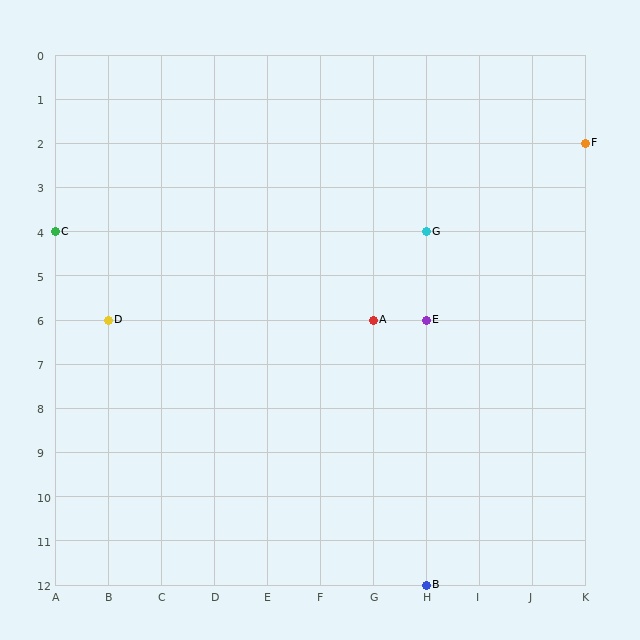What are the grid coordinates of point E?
Point E is at grid coordinates (H, 6).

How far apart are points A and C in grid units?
Points A and C are 6 columns and 2 rows apart (about 6.3 grid units diagonally).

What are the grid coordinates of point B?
Point B is at grid coordinates (H, 12).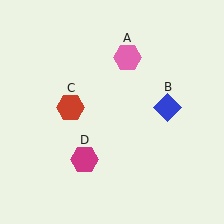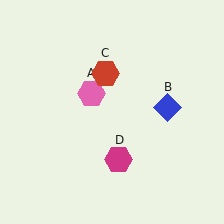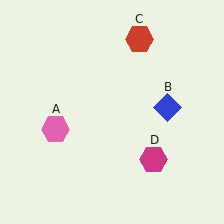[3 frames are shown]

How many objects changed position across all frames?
3 objects changed position: pink hexagon (object A), red hexagon (object C), magenta hexagon (object D).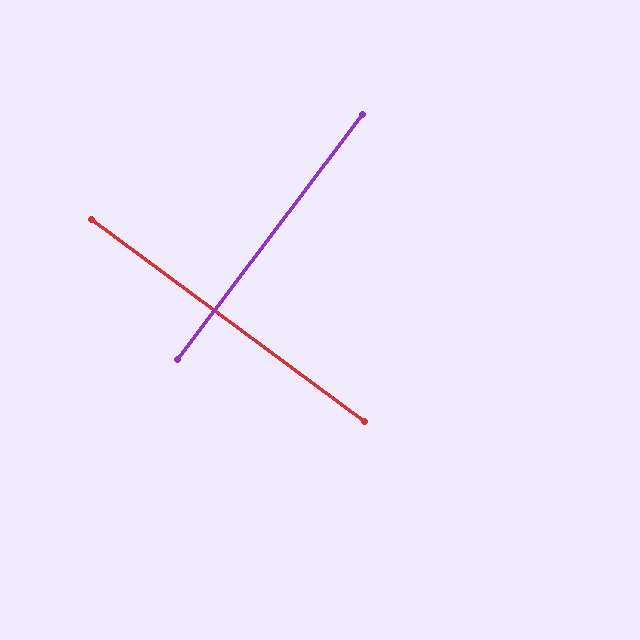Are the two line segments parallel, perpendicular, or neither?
Perpendicular — they meet at approximately 89°.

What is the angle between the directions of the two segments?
Approximately 89 degrees.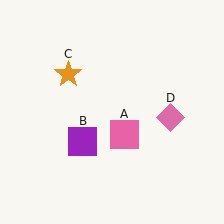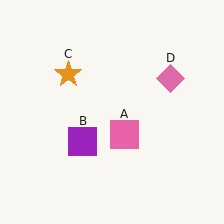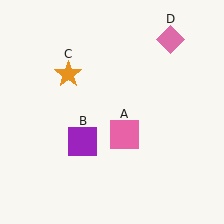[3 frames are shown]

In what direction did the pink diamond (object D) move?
The pink diamond (object D) moved up.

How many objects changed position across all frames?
1 object changed position: pink diamond (object D).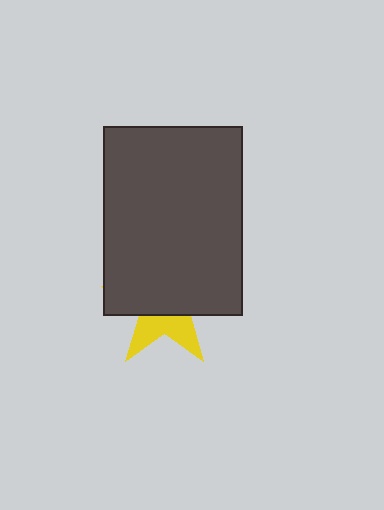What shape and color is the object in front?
The object in front is a dark gray rectangle.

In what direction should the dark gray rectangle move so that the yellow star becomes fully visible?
The dark gray rectangle should move up. That is the shortest direction to clear the overlap and leave the yellow star fully visible.